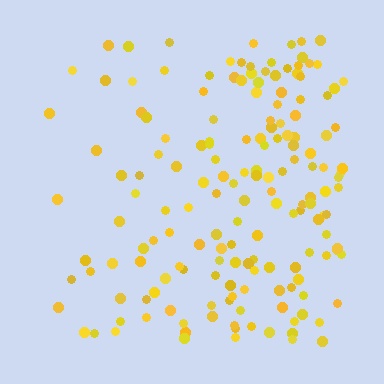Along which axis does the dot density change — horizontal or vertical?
Horizontal.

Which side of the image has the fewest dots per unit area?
The left.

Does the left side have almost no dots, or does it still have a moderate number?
Still a moderate number, just noticeably fewer than the right.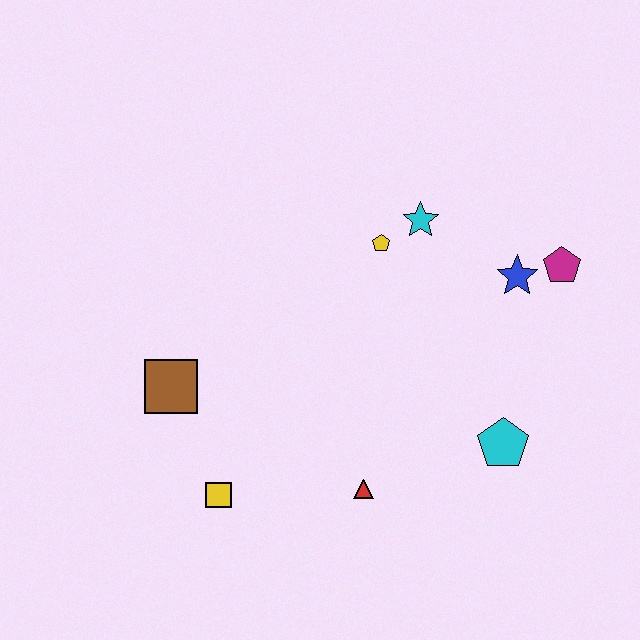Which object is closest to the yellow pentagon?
The cyan star is closest to the yellow pentagon.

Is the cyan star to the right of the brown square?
Yes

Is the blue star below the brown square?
No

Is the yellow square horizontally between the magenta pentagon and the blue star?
No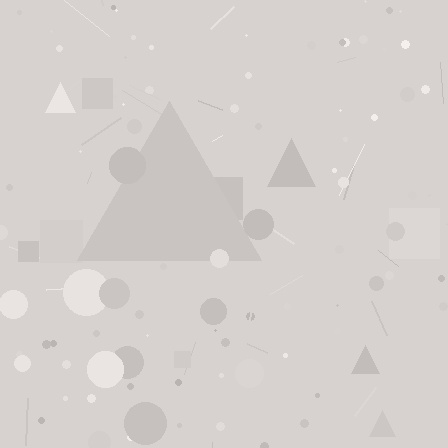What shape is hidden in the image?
A triangle is hidden in the image.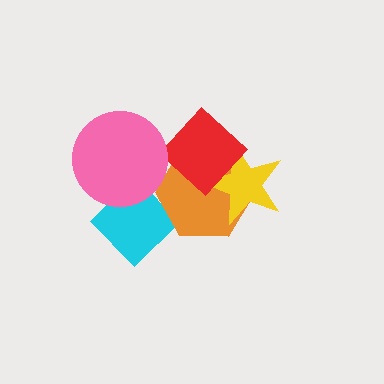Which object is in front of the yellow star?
The red diamond is in front of the yellow star.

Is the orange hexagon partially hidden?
Yes, it is partially covered by another shape.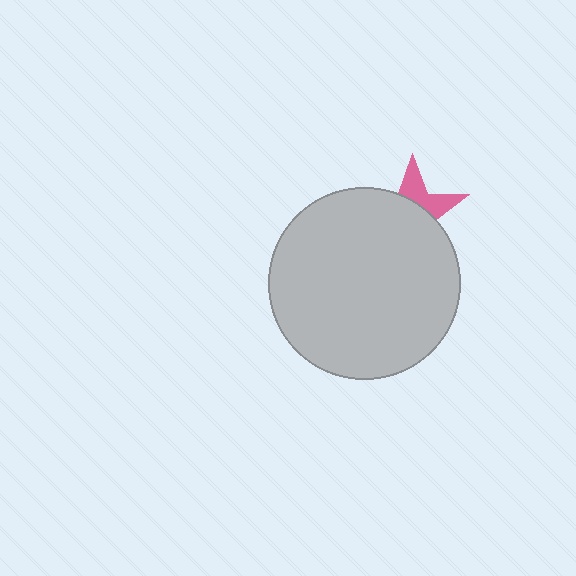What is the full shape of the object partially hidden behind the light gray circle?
The partially hidden object is a pink star.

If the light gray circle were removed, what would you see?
You would see the complete pink star.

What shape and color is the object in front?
The object in front is a light gray circle.